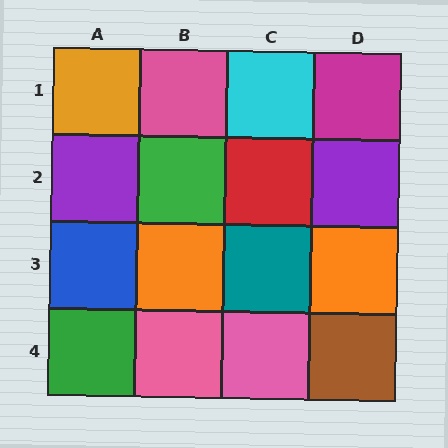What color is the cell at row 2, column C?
Red.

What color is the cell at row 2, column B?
Green.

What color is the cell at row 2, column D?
Purple.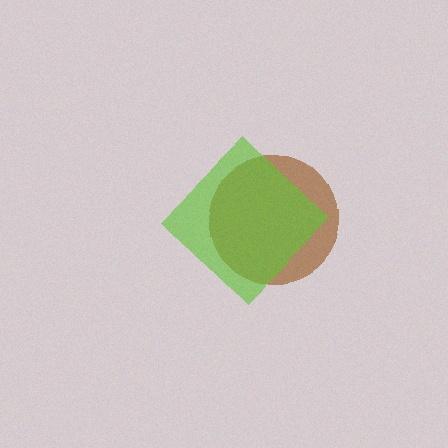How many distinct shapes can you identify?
There are 2 distinct shapes: a brown circle, a lime diamond.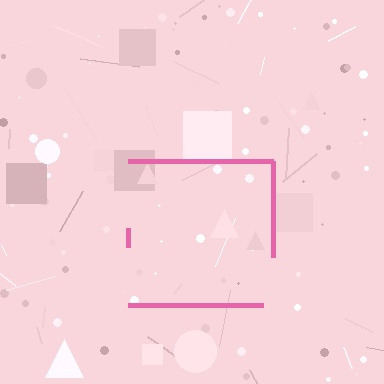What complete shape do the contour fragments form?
The contour fragments form a square.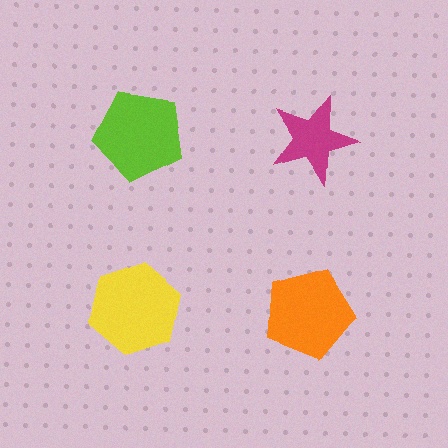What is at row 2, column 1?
A yellow hexagon.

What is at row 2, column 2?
An orange pentagon.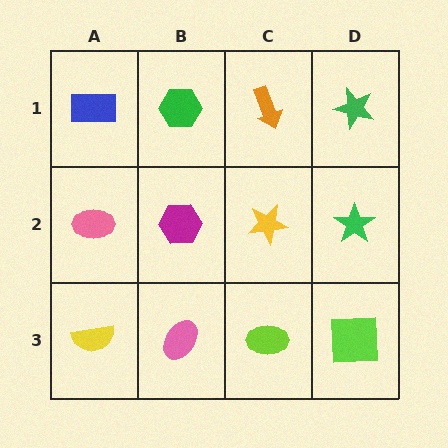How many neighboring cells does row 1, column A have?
2.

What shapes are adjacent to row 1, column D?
A green star (row 2, column D), an orange arrow (row 1, column C).